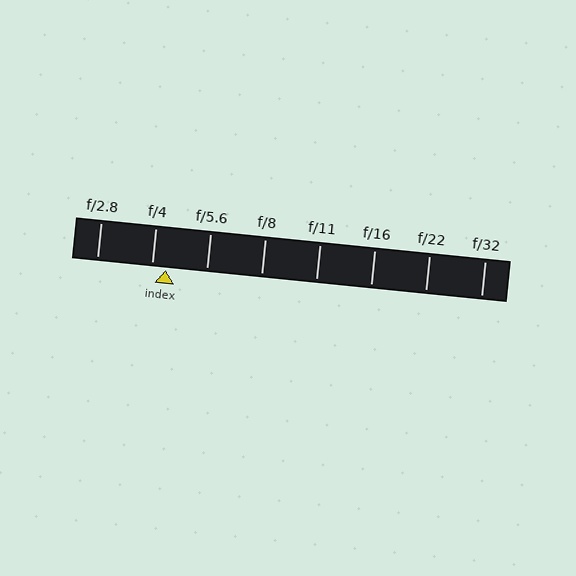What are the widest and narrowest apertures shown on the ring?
The widest aperture shown is f/2.8 and the narrowest is f/32.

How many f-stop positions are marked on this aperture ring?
There are 8 f-stop positions marked.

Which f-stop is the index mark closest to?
The index mark is closest to f/4.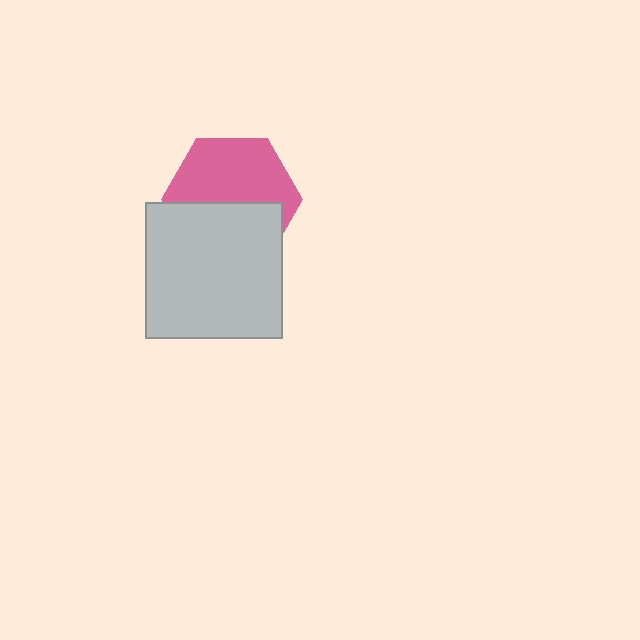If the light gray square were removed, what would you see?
You would see the complete pink hexagon.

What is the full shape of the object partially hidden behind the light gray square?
The partially hidden object is a pink hexagon.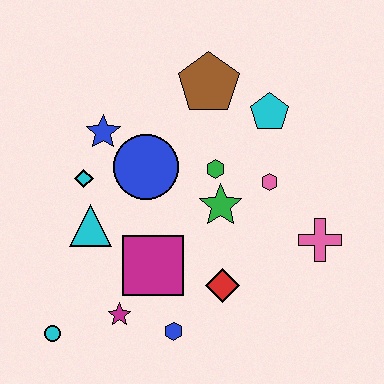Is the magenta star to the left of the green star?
Yes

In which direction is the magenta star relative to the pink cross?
The magenta star is to the left of the pink cross.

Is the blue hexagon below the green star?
Yes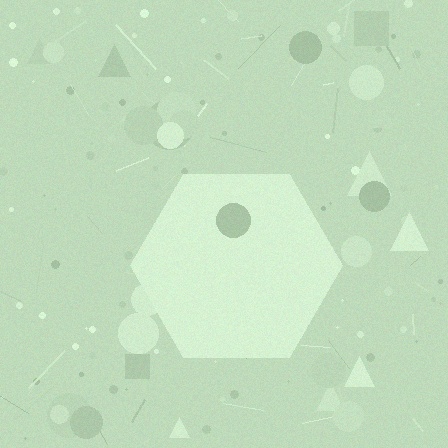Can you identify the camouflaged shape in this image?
The camouflaged shape is a hexagon.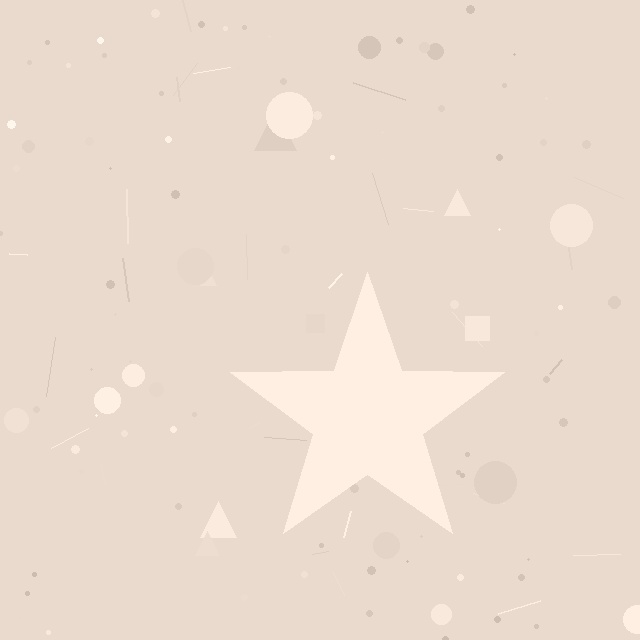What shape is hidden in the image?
A star is hidden in the image.